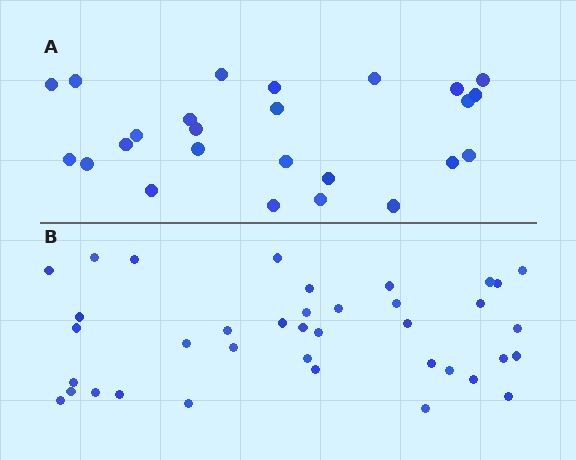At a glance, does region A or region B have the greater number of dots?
Region B (the bottom region) has more dots.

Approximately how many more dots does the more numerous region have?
Region B has approximately 15 more dots than region A.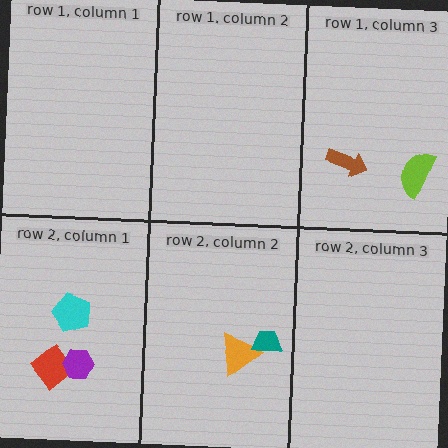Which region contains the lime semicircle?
The row 1, column 3 region.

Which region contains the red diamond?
The row 2, column 1 region.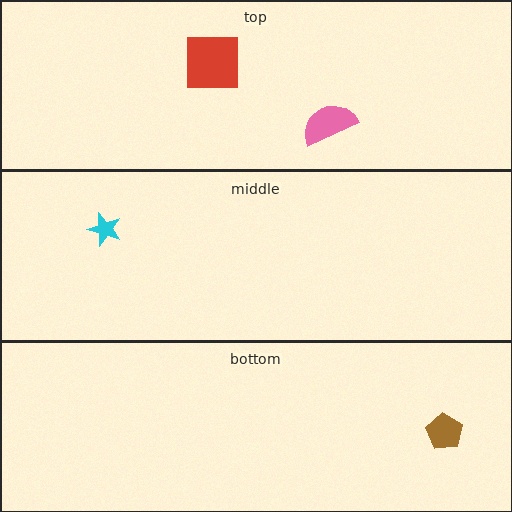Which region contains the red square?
The top region.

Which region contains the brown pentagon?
The bottom region.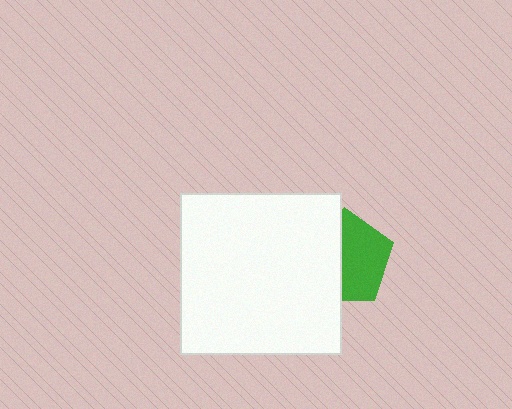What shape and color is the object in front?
The object in front is a white square.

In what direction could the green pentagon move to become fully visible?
The green pentagon could move right. That would shift it out from behind the white square entirely.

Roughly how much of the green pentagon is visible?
About half of it is visible (roughly 54%).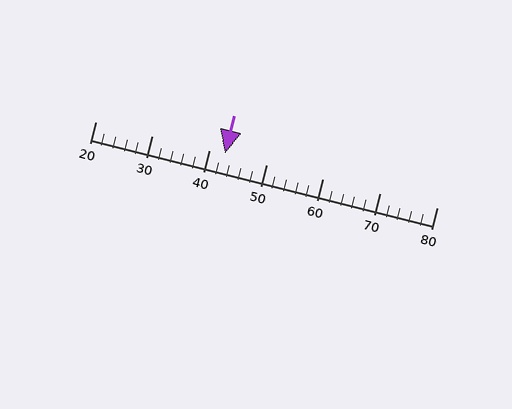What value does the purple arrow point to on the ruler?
The purple arrow points to approximately 43.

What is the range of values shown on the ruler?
The ruler shows values from 20 to 80.